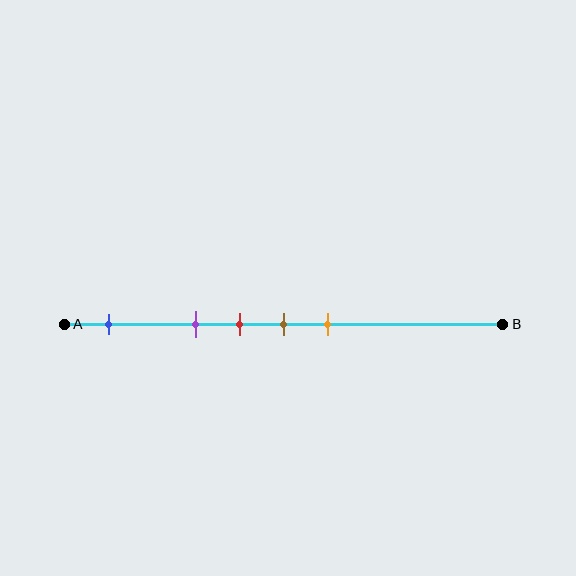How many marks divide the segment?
There are 5 marks dividing the segment.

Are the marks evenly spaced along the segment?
No, the marks are not evenly spaced.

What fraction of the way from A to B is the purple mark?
The purple mark is approximately 30% (0.3) of the way from A to B.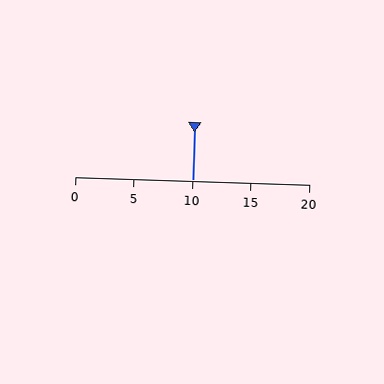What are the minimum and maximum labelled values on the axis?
The axis runs from 0 to 20.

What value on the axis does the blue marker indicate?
The marker indicates approximately 10.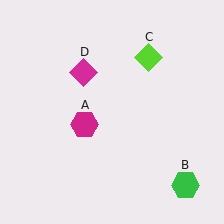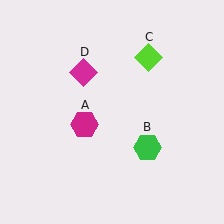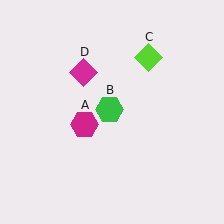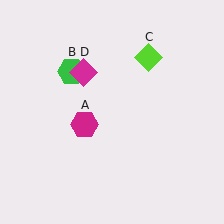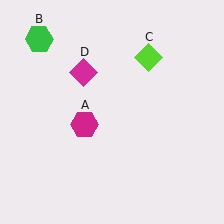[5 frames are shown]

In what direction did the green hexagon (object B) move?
The green hexagon (object B) moved up and to the left.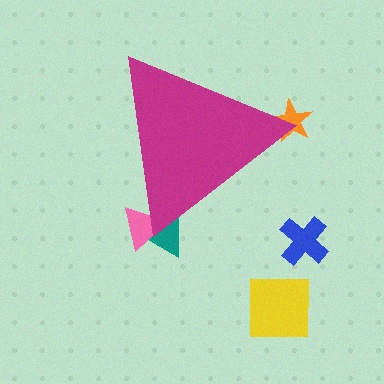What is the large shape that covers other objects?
A magenta triangle.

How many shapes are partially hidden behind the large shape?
3 shapes are partially hidden.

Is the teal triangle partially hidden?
Yes, the teal triangle is partially hidden behind the magenta triangle.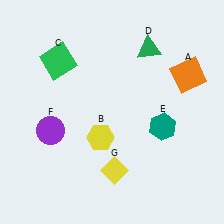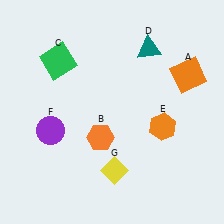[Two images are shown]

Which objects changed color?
B changed from yellow to orange. D changed from green to teal. E changed from teal to orange.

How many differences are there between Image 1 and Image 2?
There are 3 differences between the two images.